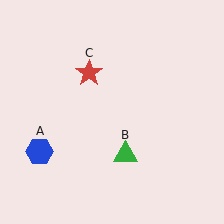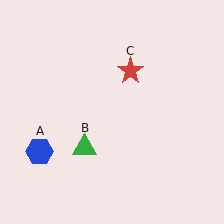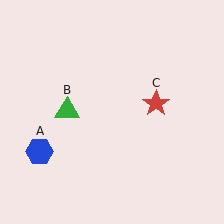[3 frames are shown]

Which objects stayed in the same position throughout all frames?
Blue hexagon (object A) remained stationary.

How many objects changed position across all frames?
2 objects changed position: green triangle (object B), red star (object C).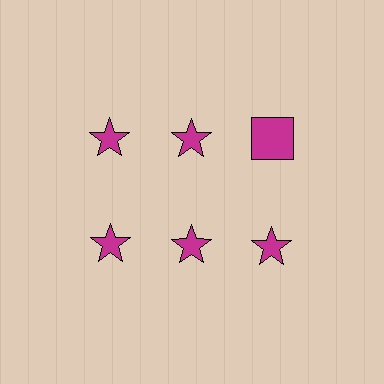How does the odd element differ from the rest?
It has a different shape: square instead of star.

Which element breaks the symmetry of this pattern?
The magenta square in the top row, center column breaks the symmetry. All other shapes are magenta stars.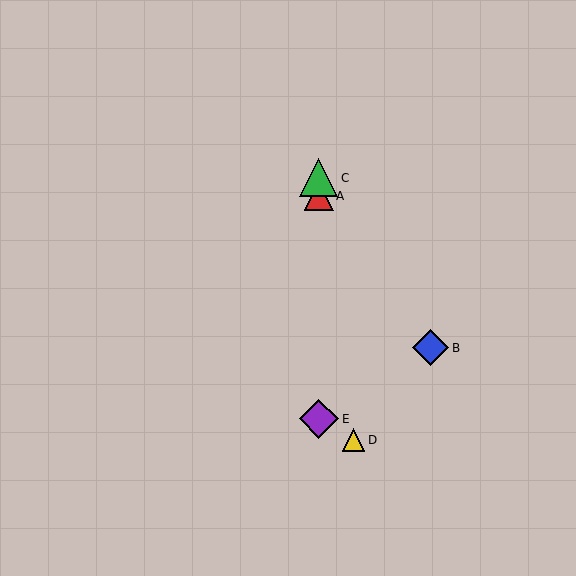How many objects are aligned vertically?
3 objects (A, C, E) are aligned vertically.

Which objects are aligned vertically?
Objects A, C, E are aligned vertically.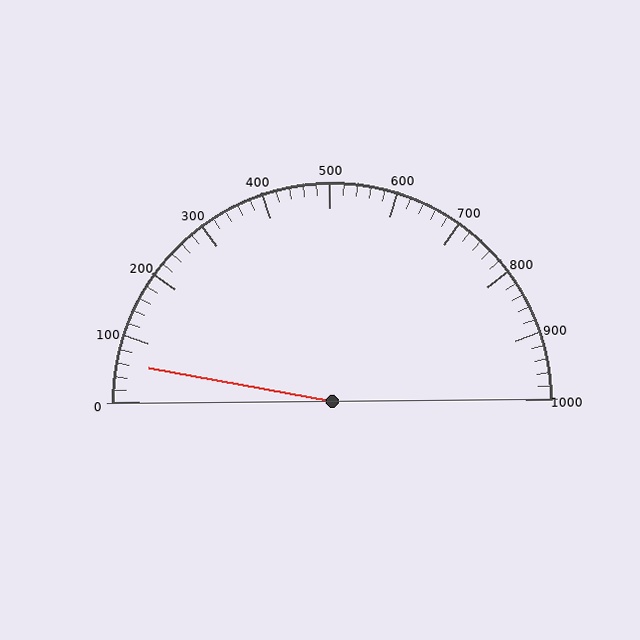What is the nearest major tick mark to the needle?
The nearest major tick mark is 100.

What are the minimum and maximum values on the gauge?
The gauge ranges from 0 to 1000.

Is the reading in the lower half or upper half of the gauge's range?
The reading is in the lower half of the range (0 to 1000).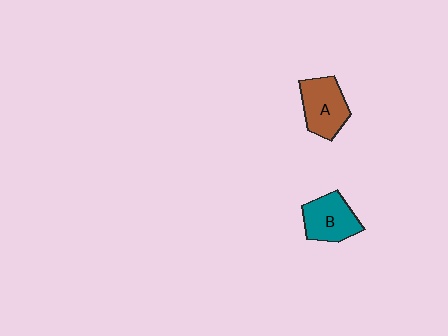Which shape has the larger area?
Shape A (brown).